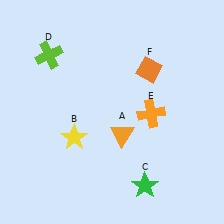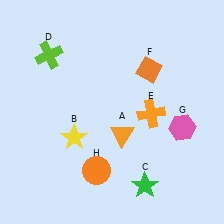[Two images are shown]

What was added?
A pink hexagon (G), an orange circle (H) were added in Image 2.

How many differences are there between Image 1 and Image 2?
There are 2 differences between the two images.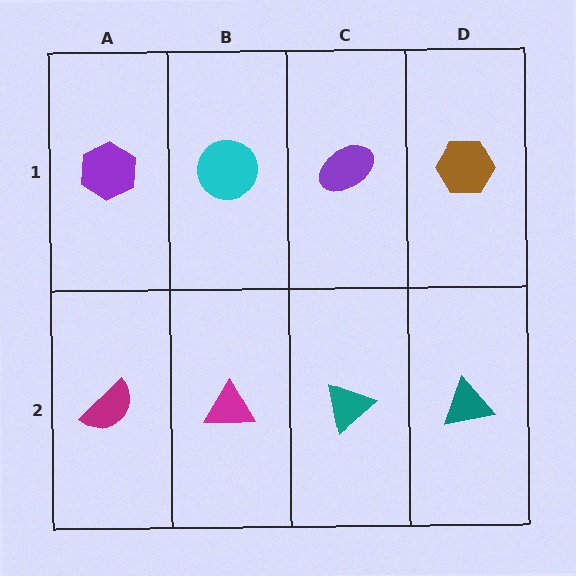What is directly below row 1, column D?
A teal triangle.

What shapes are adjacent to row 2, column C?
A purple ellipse (row 1, column C), a magenta triangle (row 2, column B), a teal triangle (row 2, column D).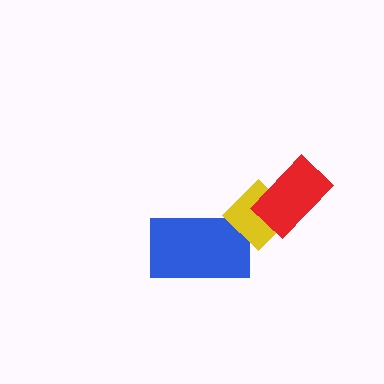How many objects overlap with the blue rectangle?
1 object overlaps with the blue rectangle.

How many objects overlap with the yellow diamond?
2 objects overlap with the yellow diamond.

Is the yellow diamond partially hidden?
Yes, it is partially covered by another shape.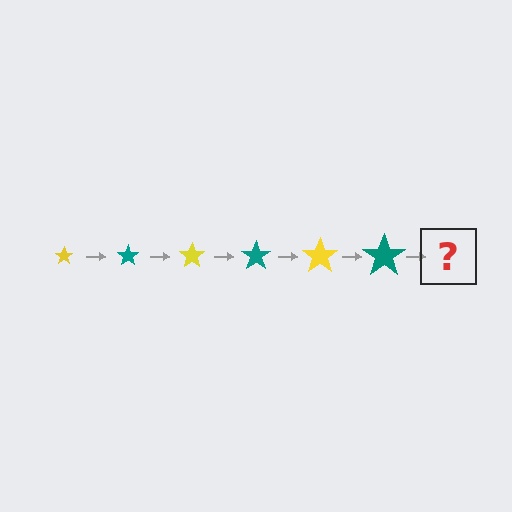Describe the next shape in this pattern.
It should be a yellow star, larger than the previous one.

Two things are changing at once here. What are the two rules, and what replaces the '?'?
The two rules are that the star grows larger each step and the color cycles through yellow and teal. The '?' should be a yellow star, larger than the previous one.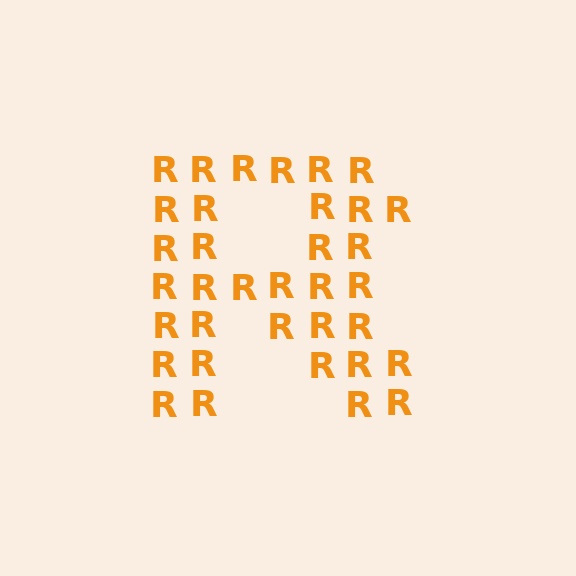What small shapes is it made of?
It is made of small letter R's.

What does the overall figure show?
The overall figure shows the letter R.